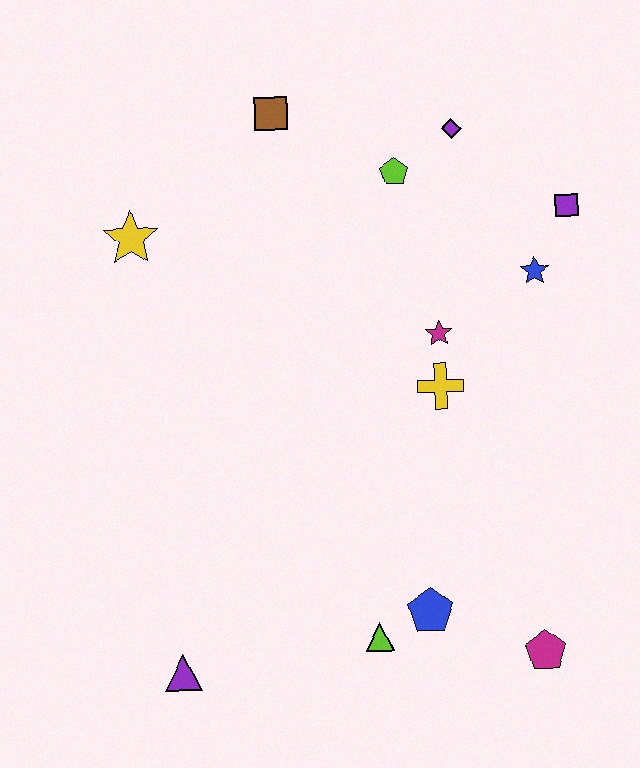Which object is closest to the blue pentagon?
The lime triangle is closest to the blue pentagon.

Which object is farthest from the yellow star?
The magenta pentagon is farthest from the yellow star.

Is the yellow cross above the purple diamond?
No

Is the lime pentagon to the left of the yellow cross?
Yes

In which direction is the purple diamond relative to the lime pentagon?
The purple diamond is to the right of the lime pentagon.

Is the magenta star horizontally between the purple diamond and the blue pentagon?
Yes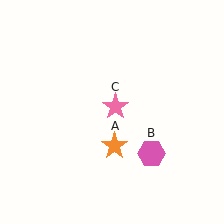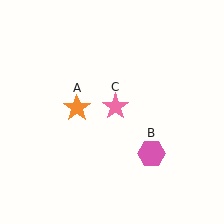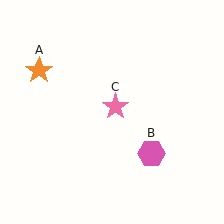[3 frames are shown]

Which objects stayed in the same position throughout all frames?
Pink hexagon (object B) and pink star (object C) remained stationary.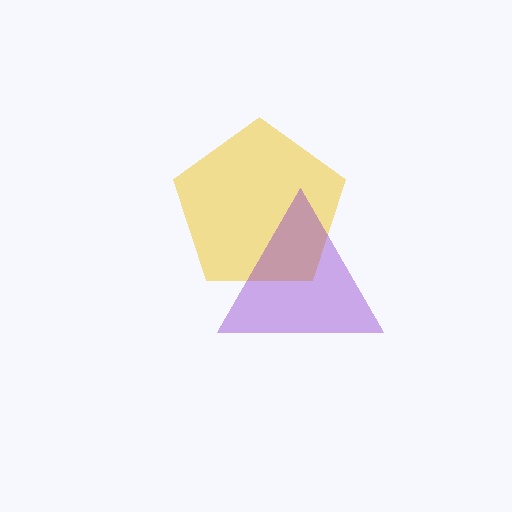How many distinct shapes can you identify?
There are 2 distinct shapes: a yellow pentagon, a purple triangle.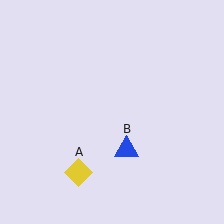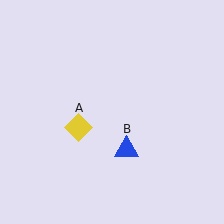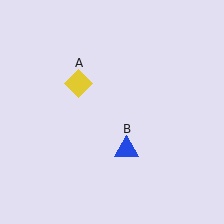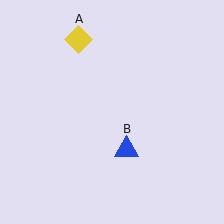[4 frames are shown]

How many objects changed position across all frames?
1 object changed position: yellow diamond (object A).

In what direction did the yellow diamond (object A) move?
The yellow diamond (object A) moved up.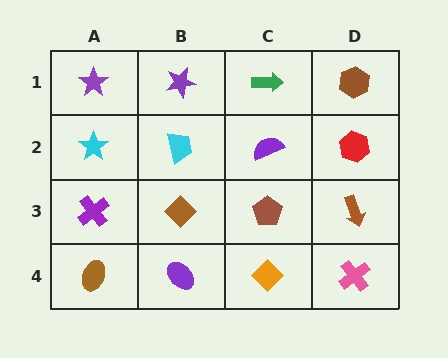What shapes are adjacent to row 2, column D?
A brown hexagon (row 1, column D), a brown arrow (row 3, column D), a purple semicircle (row 2, column C).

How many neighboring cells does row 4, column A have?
2.